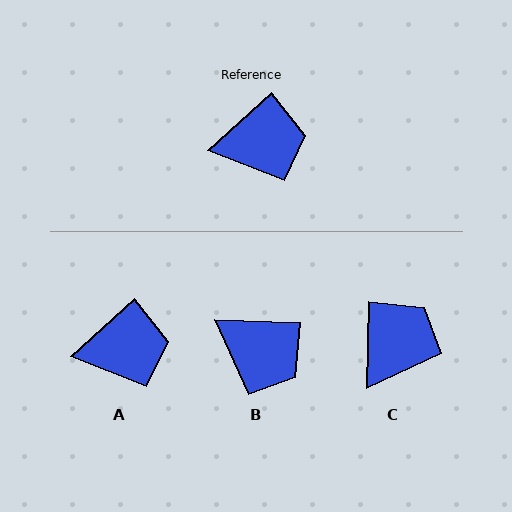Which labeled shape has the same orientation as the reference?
A.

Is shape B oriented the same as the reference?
No, it is off by about 44 degrees.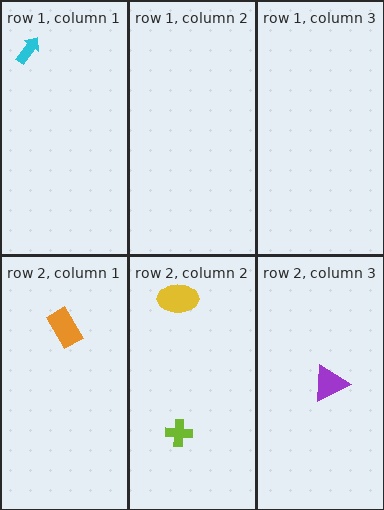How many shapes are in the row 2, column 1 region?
1.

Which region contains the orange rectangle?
The row 2, column 1 region.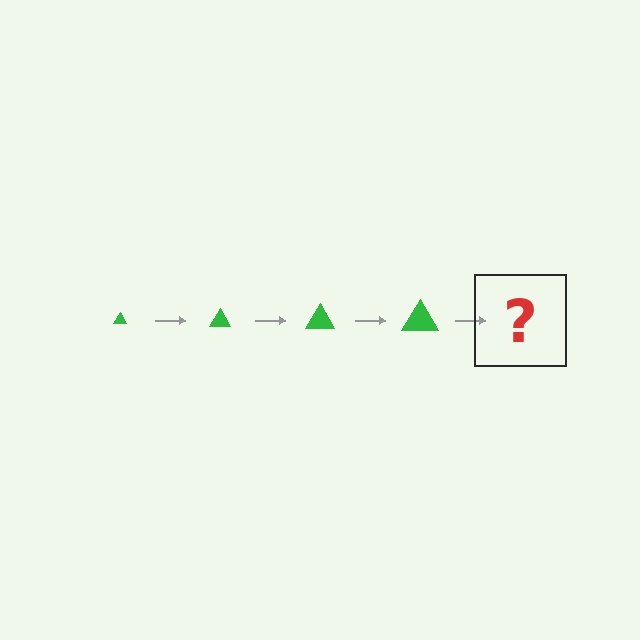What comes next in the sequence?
The next element should be a green triangle, larger than the previous one.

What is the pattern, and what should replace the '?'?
The pattern is that the triangle gets progressively larger each step. The '?' should be a green triangle, larger than the previous one.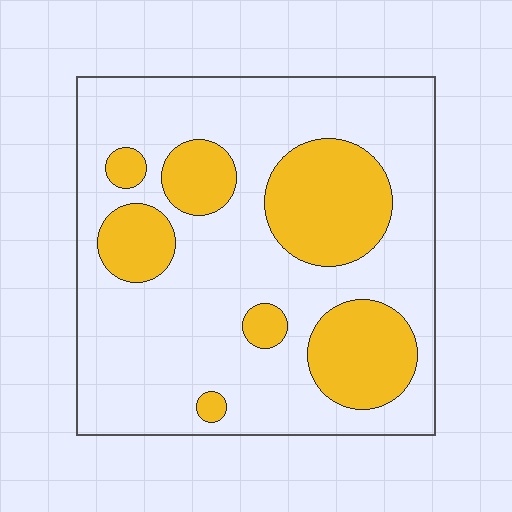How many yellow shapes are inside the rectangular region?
7.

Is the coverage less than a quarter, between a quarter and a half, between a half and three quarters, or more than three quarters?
Between a quarter and a half.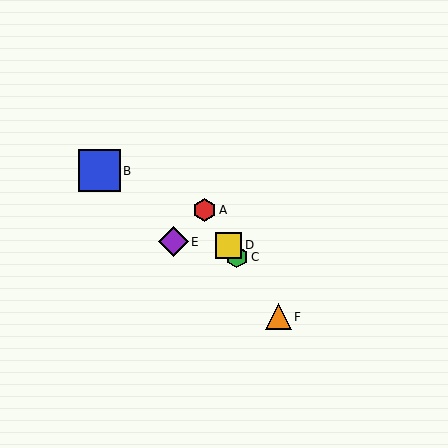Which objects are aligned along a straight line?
Objects A, C, D, F are aligned along a straight line.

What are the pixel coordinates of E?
Object E is at (173, 242).